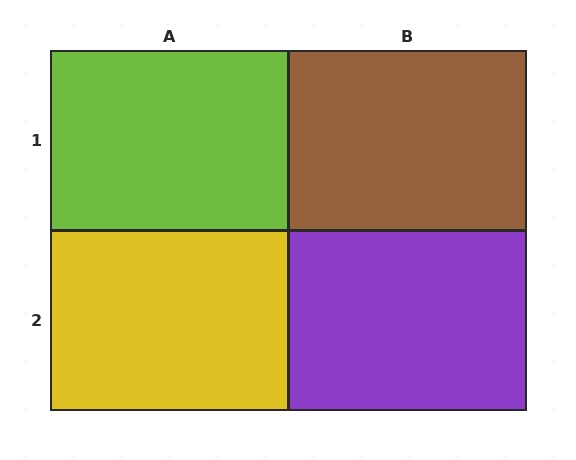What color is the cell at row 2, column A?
Yellow.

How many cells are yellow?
1 cell is yellow.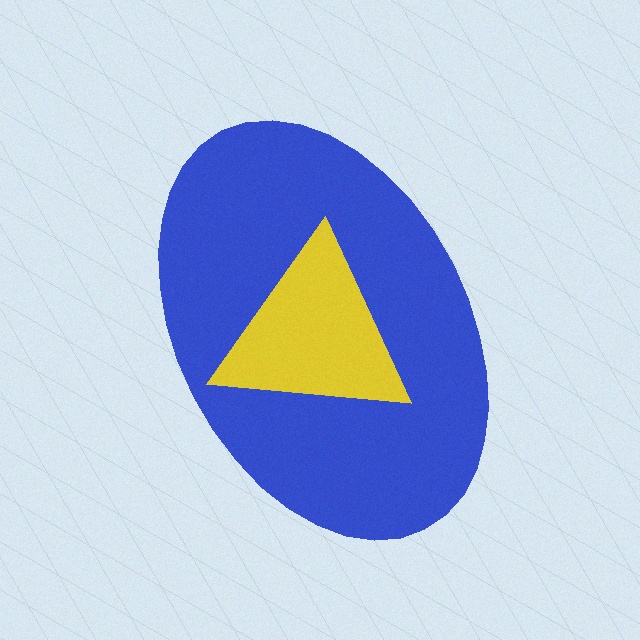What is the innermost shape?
The yellow triangle.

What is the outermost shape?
The blue ellipse.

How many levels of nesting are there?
2.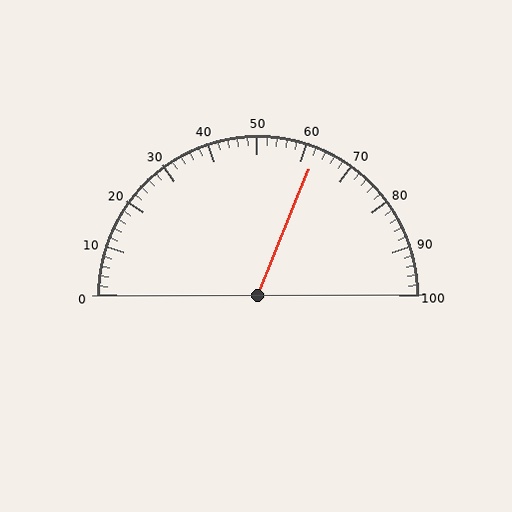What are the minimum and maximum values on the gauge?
The gauge ranges from 0 to 100.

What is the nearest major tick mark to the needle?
The nearest major tick mark is 60.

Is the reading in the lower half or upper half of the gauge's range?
The reading is in the upper half of the range (0 to 100).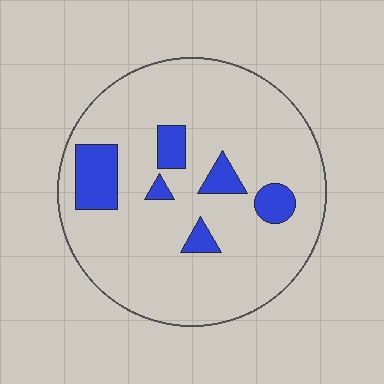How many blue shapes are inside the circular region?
6.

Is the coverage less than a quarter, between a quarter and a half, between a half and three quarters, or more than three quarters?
Less than a quarter.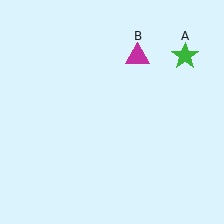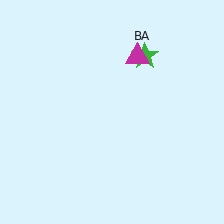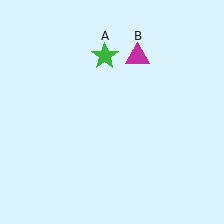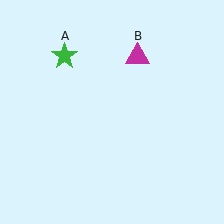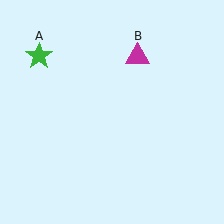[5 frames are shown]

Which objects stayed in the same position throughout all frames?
Magenta triangle (object B) remained stationary.